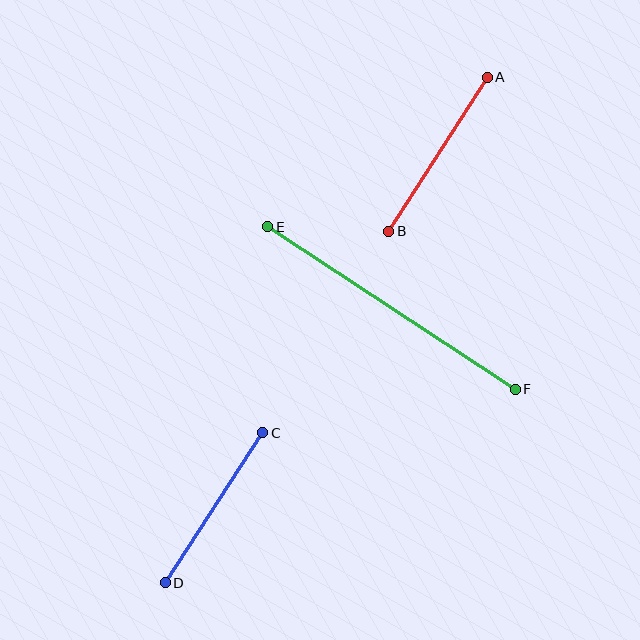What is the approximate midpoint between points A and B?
The midpoint is at approximately (438, 154) pixels.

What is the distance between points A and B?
The distance is approximately 183 pixels.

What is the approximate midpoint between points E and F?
The midpoint is at approximately (392, 308) pixels.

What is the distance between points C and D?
The distance is approximately 179 pixels.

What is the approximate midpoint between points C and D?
The midpoint is at approximately (214, 508) pixels.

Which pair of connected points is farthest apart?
Points E and F are farthest apart.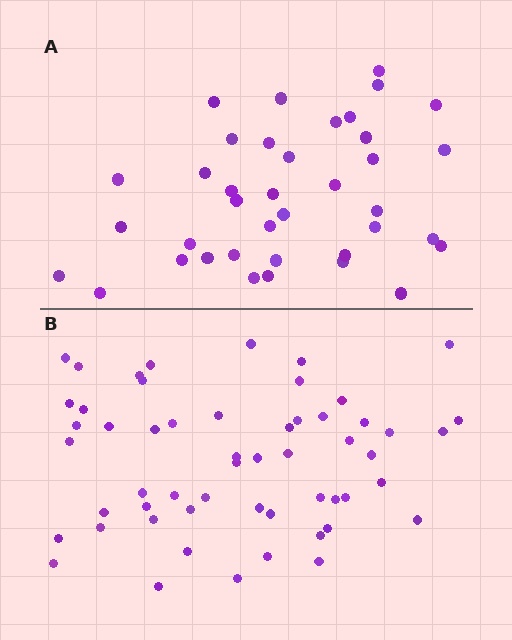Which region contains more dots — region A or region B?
Region B (the bottom region) has more dots.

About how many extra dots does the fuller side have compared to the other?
Region B has approximately 15 more dots than region A.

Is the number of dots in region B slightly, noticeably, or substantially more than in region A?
Region B has noticeably more, but not dramatically so. The ratio is roughly 1.4 to 1.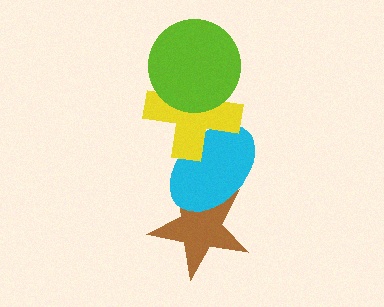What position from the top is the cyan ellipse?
The cyan ellipse is 3rd from the top.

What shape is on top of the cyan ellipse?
The yellow cross is on top of the cyan ellipse.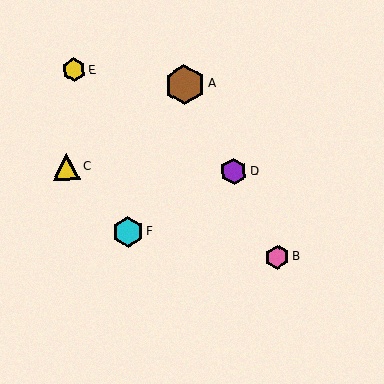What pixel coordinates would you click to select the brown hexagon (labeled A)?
Click at (185, 85) to select the brown hexagon A.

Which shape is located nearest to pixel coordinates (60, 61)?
The yellow hexagon (labeled E) at (74, 70) is nearest to that location.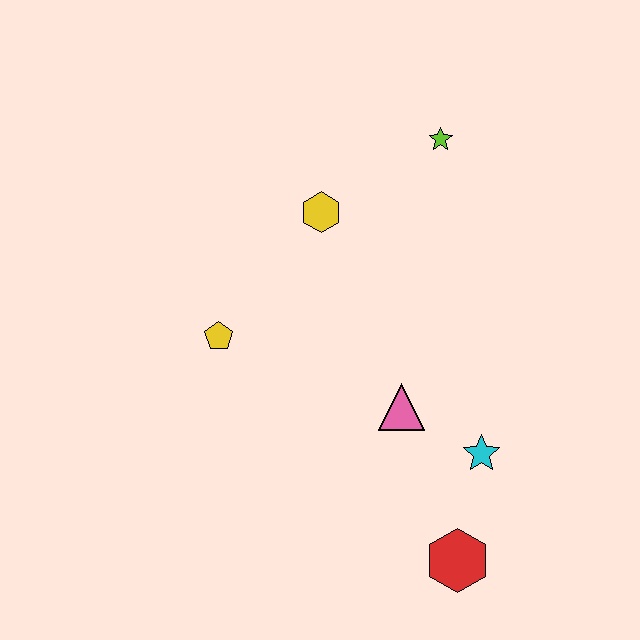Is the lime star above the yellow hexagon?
Yes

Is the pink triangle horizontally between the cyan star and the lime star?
No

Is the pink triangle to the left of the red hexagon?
Yes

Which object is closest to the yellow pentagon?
The yellow hexagon is closest to the yellow pentagon.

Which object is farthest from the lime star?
The red hexagon is farthest from the lime star.